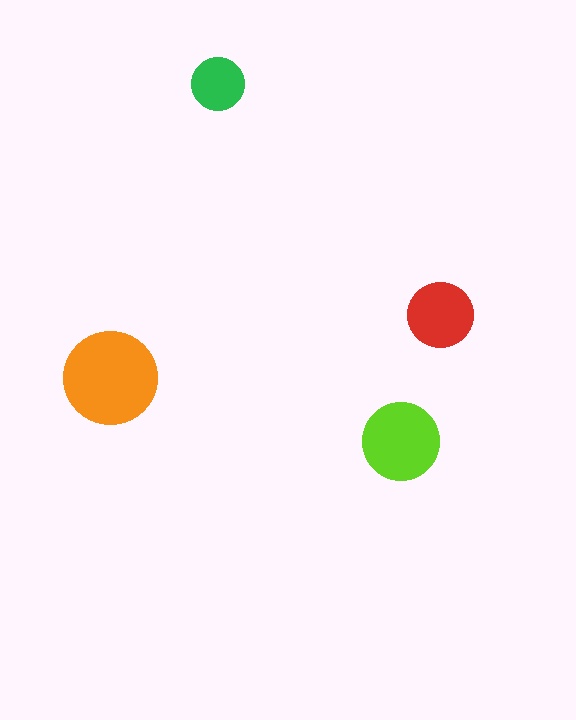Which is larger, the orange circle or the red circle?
The orange one.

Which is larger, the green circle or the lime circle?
The lime one.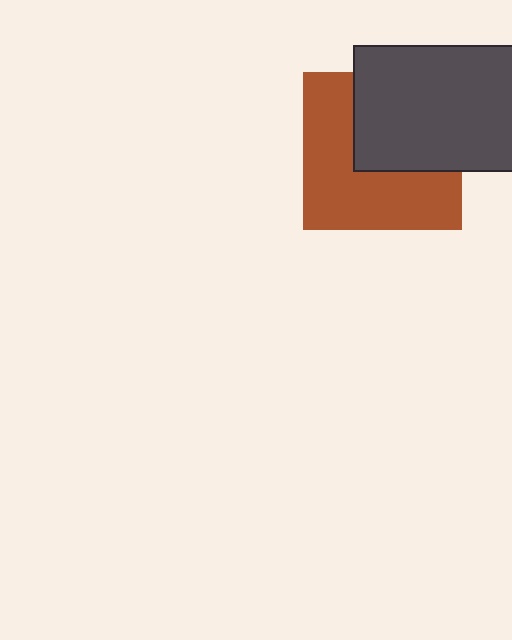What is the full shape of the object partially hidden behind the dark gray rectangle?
The partially hidden object is a brown square.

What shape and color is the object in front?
The object in front is a dark gray rectangle.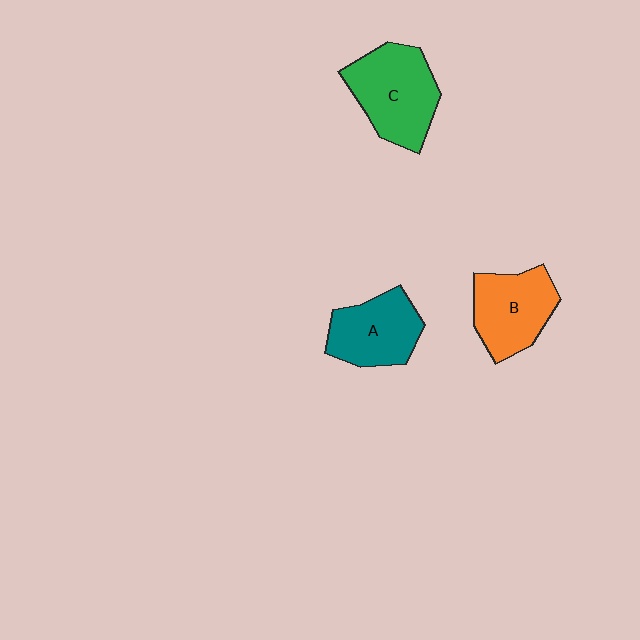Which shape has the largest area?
Shape C (green).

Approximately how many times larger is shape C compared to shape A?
Approximately 1.2 times.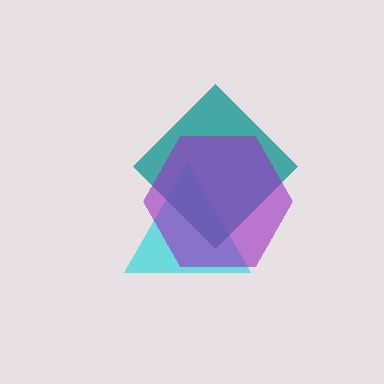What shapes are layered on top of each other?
The layered shapes are: a cyan triangle, a teal diamond, a purple hexagon.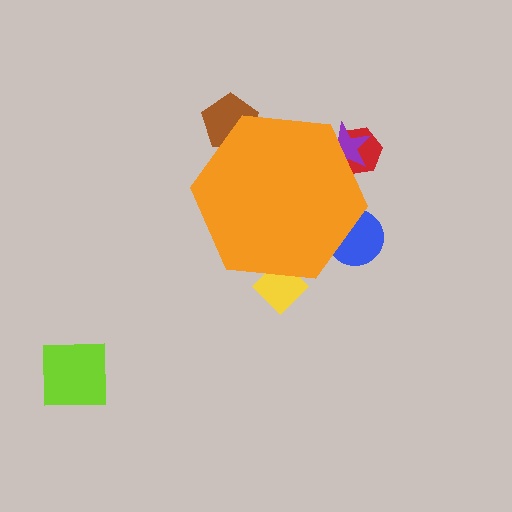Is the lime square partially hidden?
No, the lime square is fully visible.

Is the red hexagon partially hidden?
Yes, the red hexagon is partially hidden behind the orange hexagon.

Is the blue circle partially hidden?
Yes, the blue circle is partially hidden behind the orange hexagon.